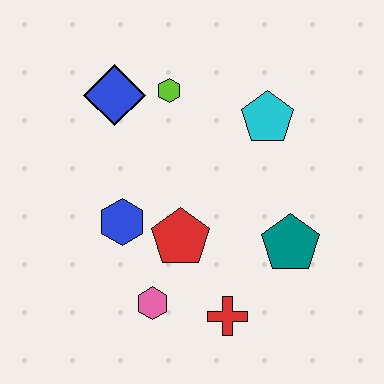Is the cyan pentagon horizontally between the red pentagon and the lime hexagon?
No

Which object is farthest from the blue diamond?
The red cross is farthest from the blue diamond.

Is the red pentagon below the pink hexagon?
No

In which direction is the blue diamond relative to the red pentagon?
The blue diamond is above the red pentagon.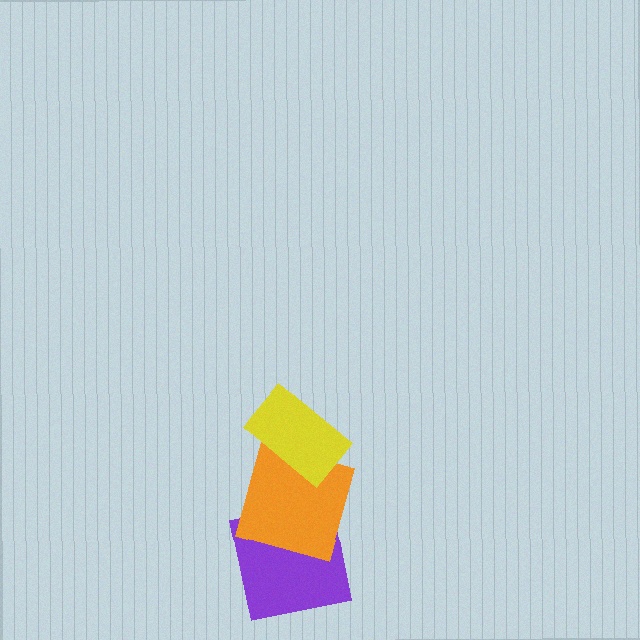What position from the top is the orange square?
The orange square is 2nd from the top.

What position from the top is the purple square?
The purple square is 3rd from the top.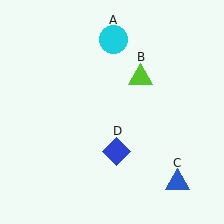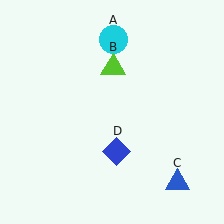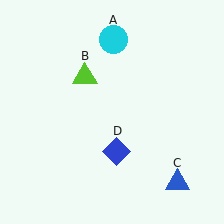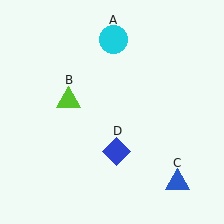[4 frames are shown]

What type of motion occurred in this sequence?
The lime triangle (object B) rotated counterclockwise around the center of the scene.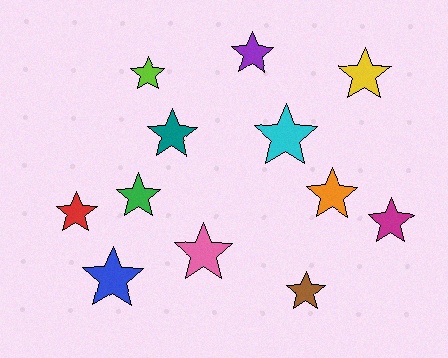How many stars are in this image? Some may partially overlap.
There are 12 stars.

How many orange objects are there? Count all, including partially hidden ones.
There is 1 orange object.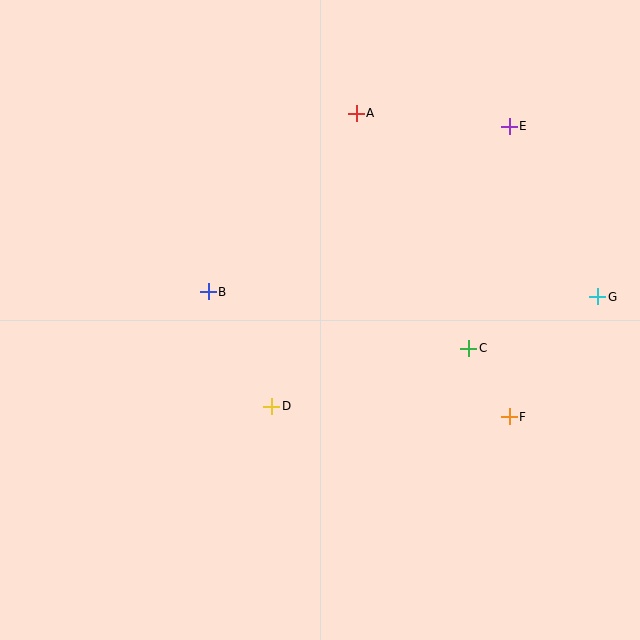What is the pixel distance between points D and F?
The distance between D and F is 238 pixels.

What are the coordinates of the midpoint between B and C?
The midpoint between B and C is at (339, 320).